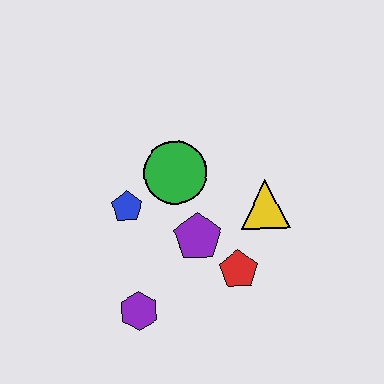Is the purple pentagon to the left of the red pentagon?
Yes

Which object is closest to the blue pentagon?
The green circle is closest to the blue pentagon.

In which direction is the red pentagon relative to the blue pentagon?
The red pentagon is to the right of the blue pentagon.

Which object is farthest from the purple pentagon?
The purple hexagon is farthest from the purple pentagon.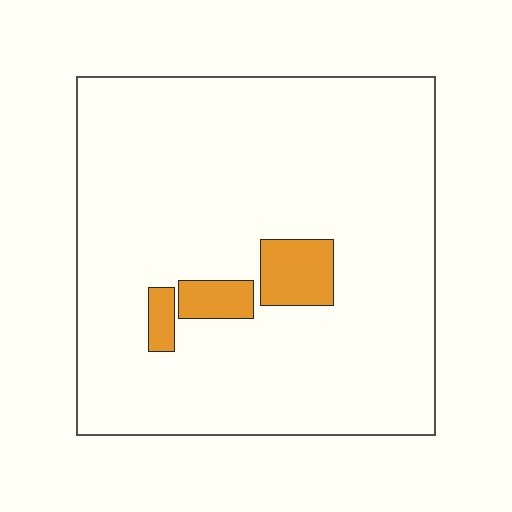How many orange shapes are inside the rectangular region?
3.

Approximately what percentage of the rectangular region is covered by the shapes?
Approximately 5%.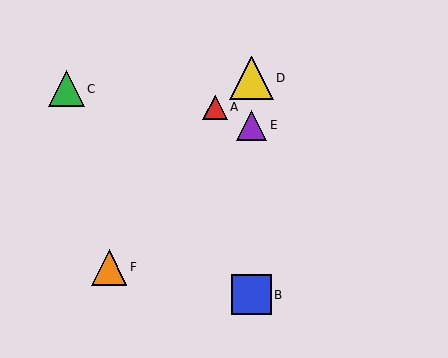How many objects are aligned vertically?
3 objects (B, D, E) are aligned vertically.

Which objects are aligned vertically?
Objects B, D, E are aligned vertically.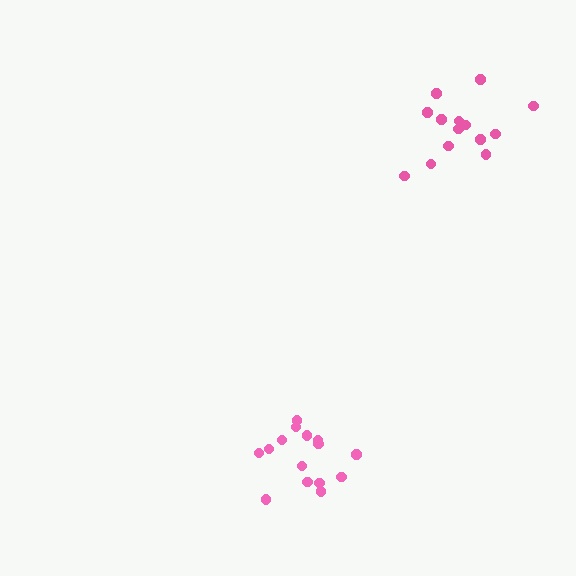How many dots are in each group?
Group 1: 15 dots, Group 2: 14 dots (29 total).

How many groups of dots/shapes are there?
There are 2 groups.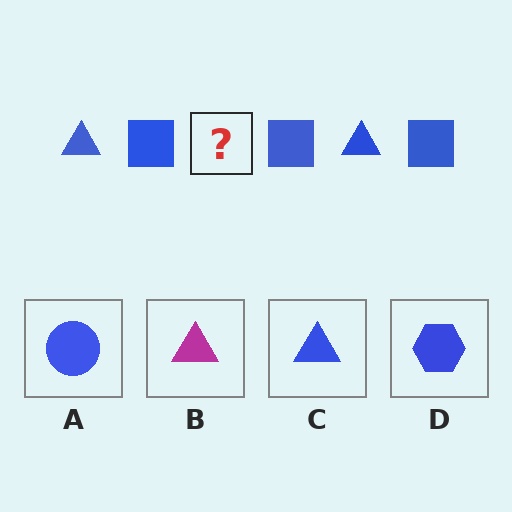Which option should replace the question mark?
Option C.